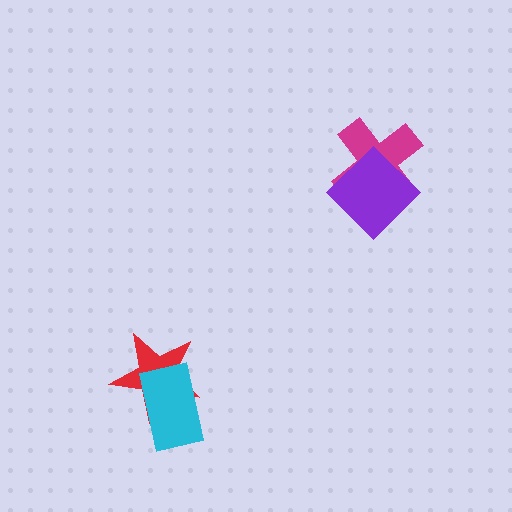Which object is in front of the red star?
The cyan rectangle is in front of the red star.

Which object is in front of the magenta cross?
The purple diamond is in front of the magenta cross.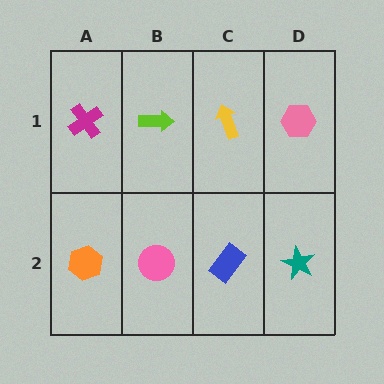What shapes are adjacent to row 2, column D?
A pink hexagon (row 1, column D), a blue rectangle (row 2, column C).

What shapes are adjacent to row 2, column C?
A yellow arrow (row 1, column C), a pink circle (row 2, column B), a teal star (row 2, column D).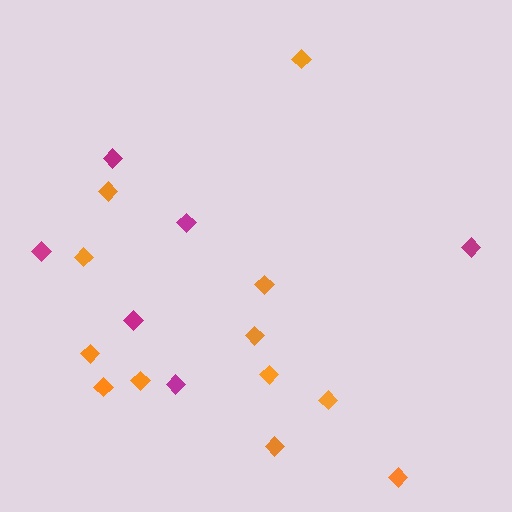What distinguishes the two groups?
There are 2 groups: one group of orange diamonds (12) and one group of magenta diamonds (6).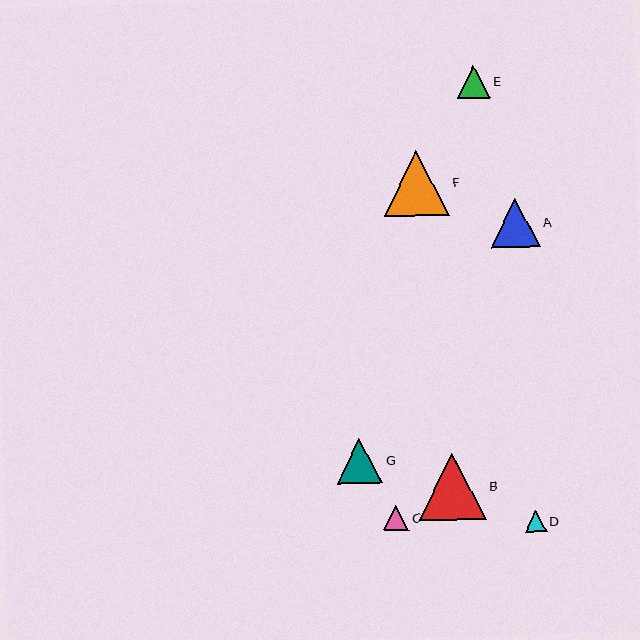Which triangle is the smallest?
Triangle D is the smallest with a size of approximately 21 pixels.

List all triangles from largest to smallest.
From largest to smallest: B, F, A, G, E, C, D.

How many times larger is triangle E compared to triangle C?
Triangle E is approximately 1.3 times the size of triangle C.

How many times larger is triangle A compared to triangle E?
Triangle A is approximately 1.5 times the size of triangle E.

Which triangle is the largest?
Triangle B is the largest with a size of approximately 68 pixels.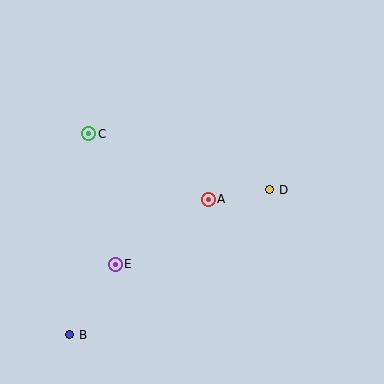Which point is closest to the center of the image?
Point A at (208, 199) is closest to the center.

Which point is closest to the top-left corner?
Point C is closest to the top-left corner.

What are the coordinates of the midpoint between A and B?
The midpoint between A and B is at (139, 267).